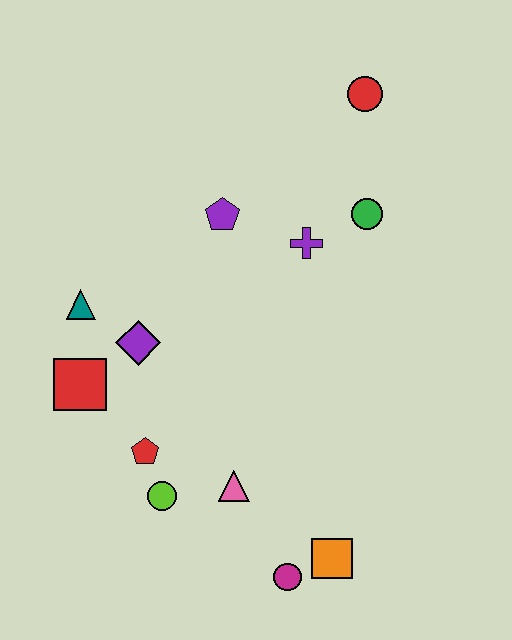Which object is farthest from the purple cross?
The magenta circle is farthest from the purple cross.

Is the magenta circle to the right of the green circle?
No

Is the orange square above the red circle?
No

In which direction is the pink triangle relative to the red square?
The pink triangle is to the right of the red square.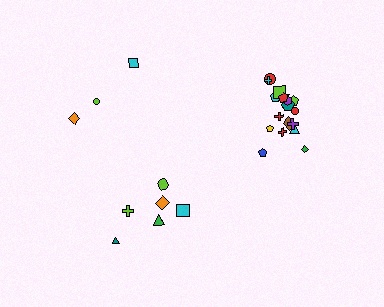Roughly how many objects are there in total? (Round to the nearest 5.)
Roughly 25 objects in total.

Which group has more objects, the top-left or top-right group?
The top-right group.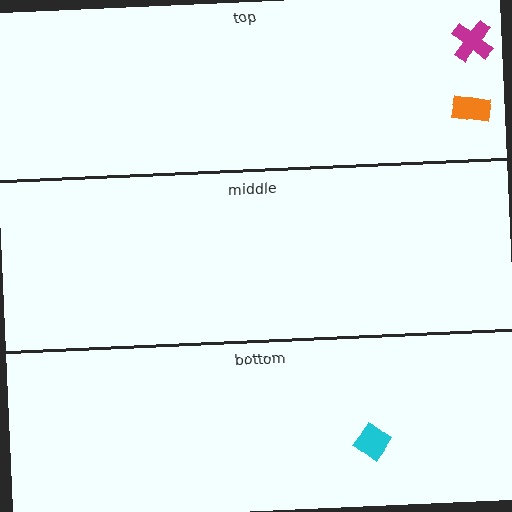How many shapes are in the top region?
2.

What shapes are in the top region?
The orange rectangle, the magenta cross.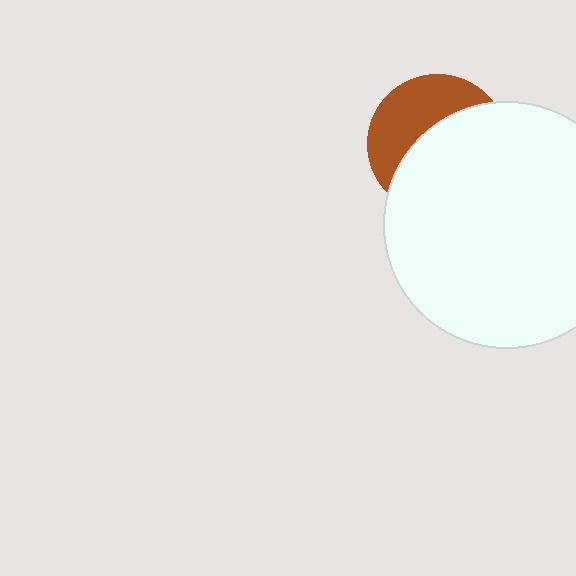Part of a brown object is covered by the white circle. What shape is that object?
It is a circle.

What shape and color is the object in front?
The object in front is a white circle.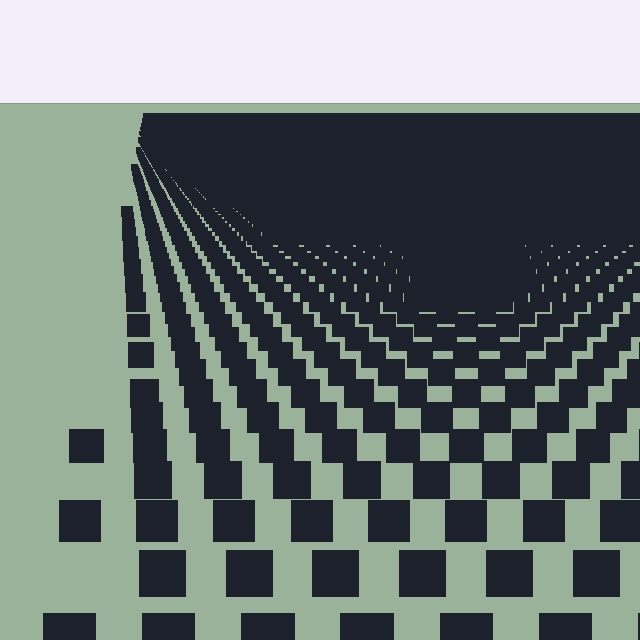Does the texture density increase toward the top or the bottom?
Density increases toward the top.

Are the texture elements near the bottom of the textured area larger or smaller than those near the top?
Larger. Near the bottom, elements are closer to the viewer and appear at a bigger on-screen size.